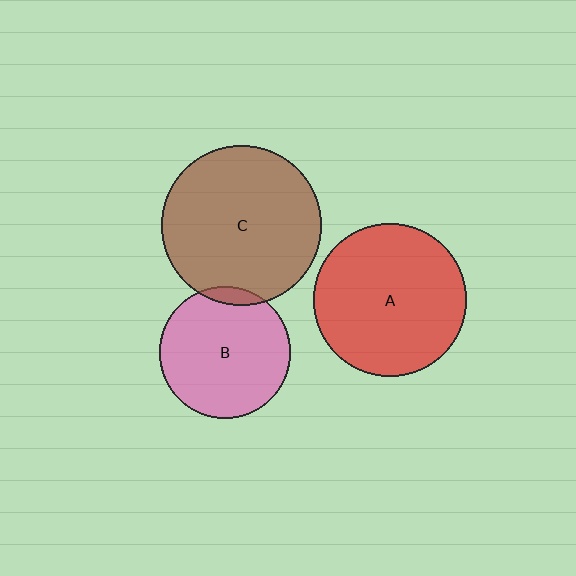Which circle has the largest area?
Circle C (brown).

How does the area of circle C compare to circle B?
Approximately 1.5 times.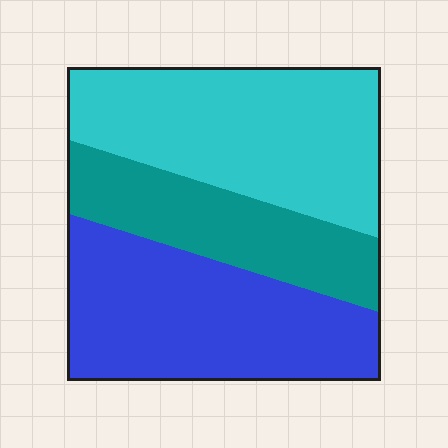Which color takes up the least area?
Teal, at roughly 25%.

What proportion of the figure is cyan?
Cyan takes up about two fifths (2/5) of the figure.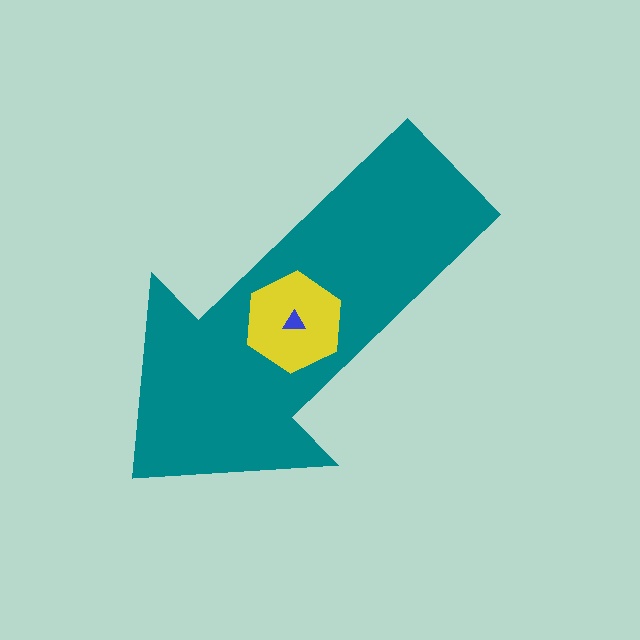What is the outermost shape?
The teal arrow.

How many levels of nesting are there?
3.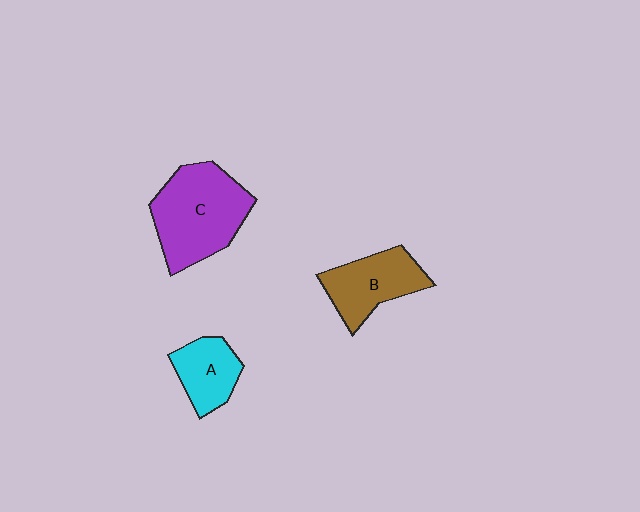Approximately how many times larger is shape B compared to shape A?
Approximately 1.3 times.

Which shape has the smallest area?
Shape A (cyan).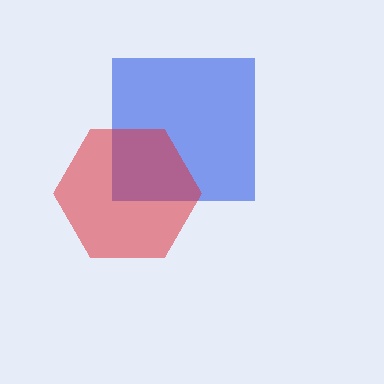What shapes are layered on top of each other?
The layered shapes are: a blue square, a red hexagon.